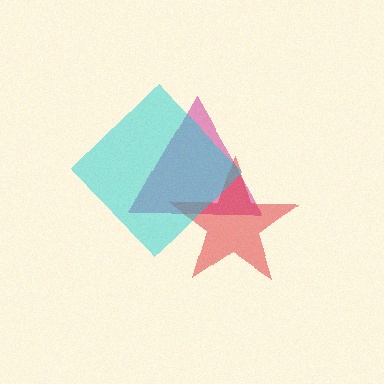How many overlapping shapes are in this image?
There are 3 overlapping shapes in the image.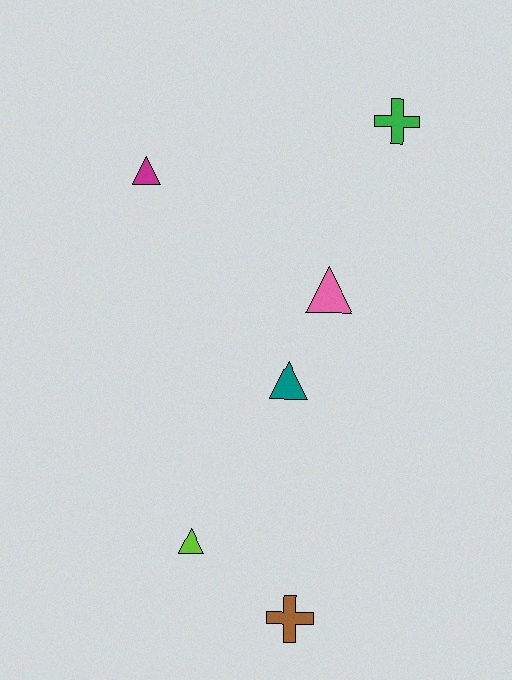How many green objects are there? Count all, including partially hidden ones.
There is 1 green object.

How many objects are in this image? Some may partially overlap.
There are 6 objects.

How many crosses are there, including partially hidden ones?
There are 2 crosses.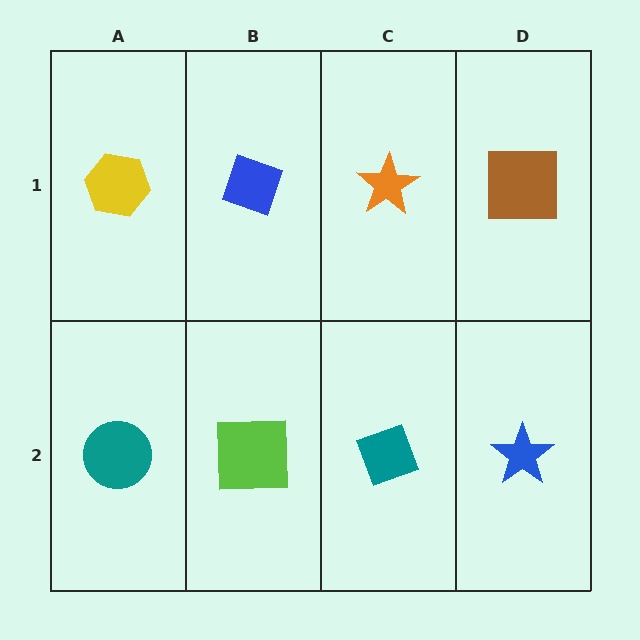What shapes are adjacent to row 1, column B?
A lime square (row 2, column B), a yellow hexagon (row 1, column A), an orange star (row 1, column C).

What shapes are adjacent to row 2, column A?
A yellow hexagon (row 1, column A), a lime square (row 2, column B).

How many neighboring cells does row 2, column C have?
3.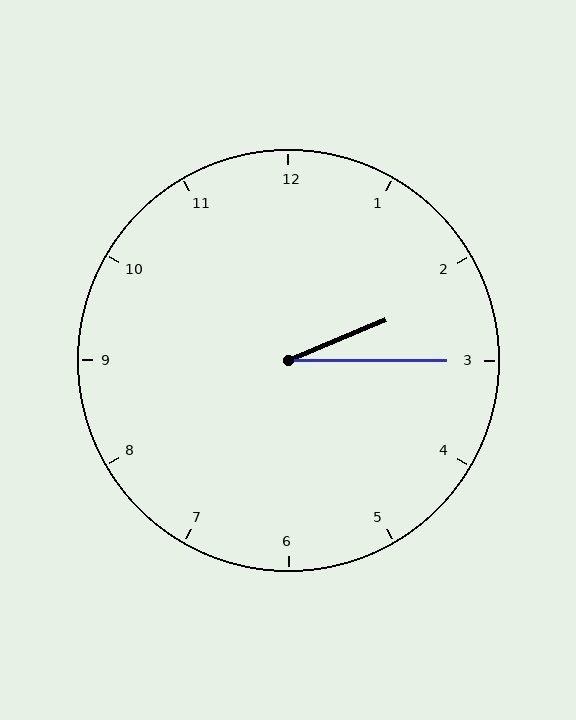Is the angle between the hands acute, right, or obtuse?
It is acute.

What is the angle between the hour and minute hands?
Approximately 22 degrees.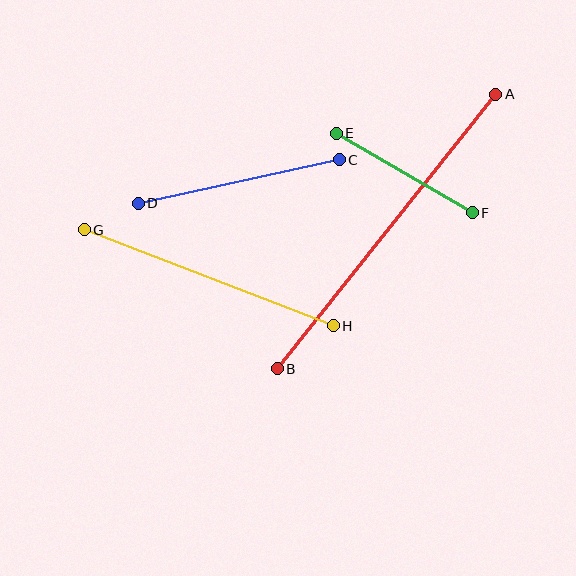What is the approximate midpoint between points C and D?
The midpoint is at approximately (239, 182) pixels.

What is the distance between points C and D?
The distance is approximately 206 pixels.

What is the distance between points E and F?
The distance is approximately 158 pixels.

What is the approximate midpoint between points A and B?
The midpoint is at approximately (386, 231) pixels.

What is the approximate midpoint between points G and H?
The midpoint is at approximately (209, 278) pixels.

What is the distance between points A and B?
The distance is approximately 350 pixels.